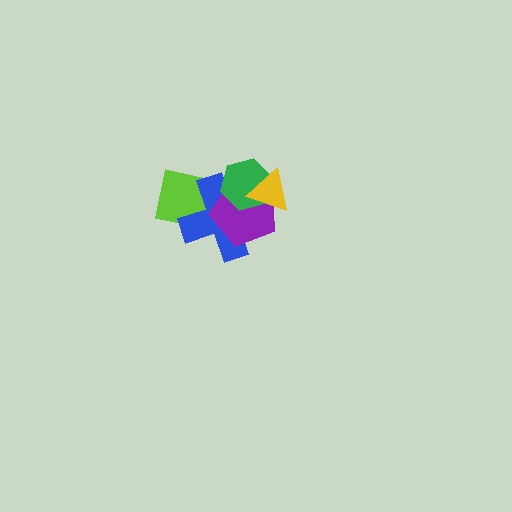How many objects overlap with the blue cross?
4 objects overlap with the blue cross.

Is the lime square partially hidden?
Yes, it is partially covered by another shape.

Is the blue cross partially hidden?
Yes, it is partially covered by another shape.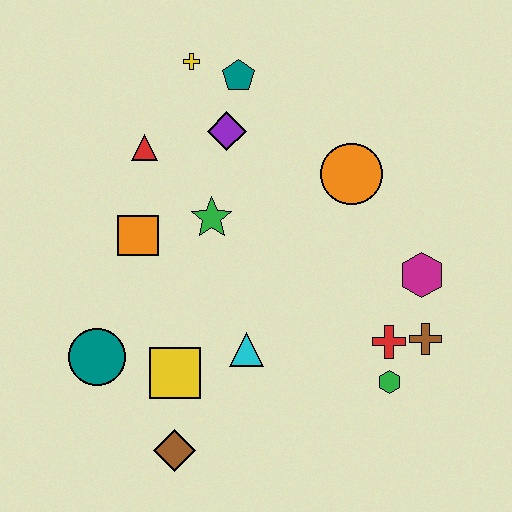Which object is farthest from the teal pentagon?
The brown diamond is farthest from the teal pentagon.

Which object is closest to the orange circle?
The magenta hexagon is closest to the orange circle.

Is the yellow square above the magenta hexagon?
No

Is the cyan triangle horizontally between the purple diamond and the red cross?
Yes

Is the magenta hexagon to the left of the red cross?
No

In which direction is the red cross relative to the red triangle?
The red cross is to the right of the red triangle.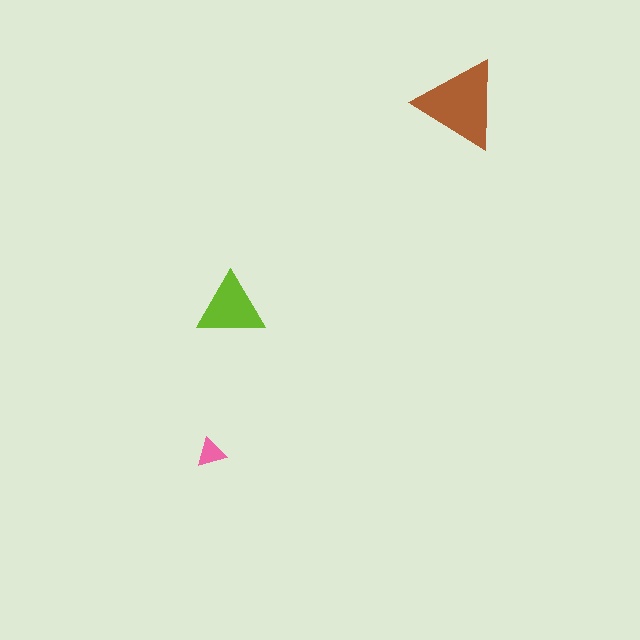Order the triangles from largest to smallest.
the brown one, the lime one, the pink one.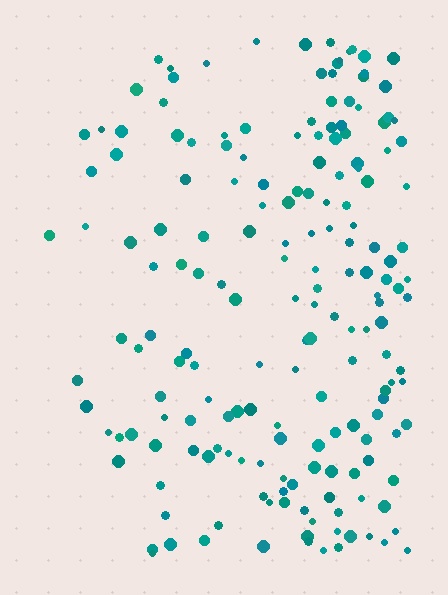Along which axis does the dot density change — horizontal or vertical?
Horizontal.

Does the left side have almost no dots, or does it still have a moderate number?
Still a moderate number, just noticeably fewer than the right.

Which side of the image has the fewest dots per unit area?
The left.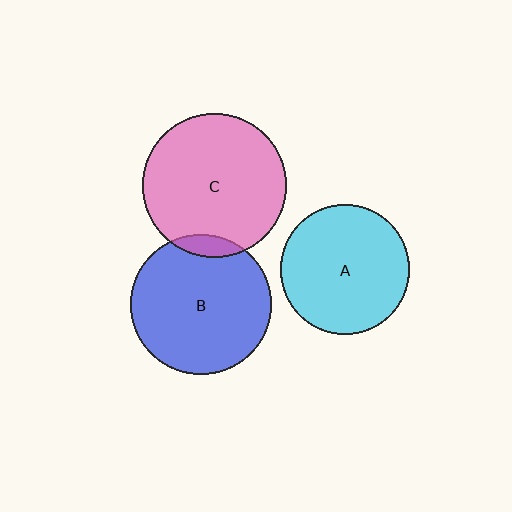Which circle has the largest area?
Circle C (pink).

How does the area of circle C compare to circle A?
Approximately 1.2 times.